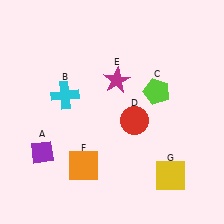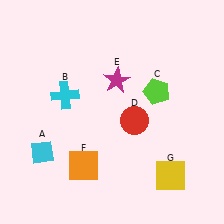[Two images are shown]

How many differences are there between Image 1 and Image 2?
There is 1 difference between the two images.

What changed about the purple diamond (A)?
In Image 1, A is purple. In Image 2, it changed to cyan.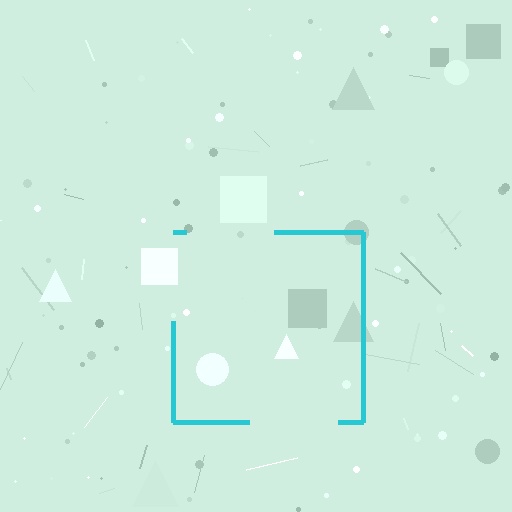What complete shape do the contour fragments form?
The contour fragments form a square.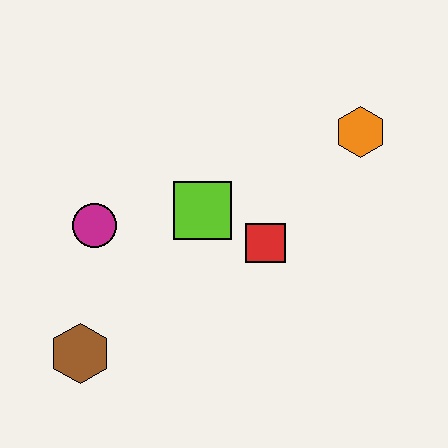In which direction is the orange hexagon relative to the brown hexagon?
The orange hexagon is to the right of the brown hexagon.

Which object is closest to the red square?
The lime square is closest to the red square.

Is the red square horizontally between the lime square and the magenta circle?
No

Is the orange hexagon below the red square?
No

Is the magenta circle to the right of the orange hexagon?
No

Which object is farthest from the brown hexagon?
The orange hexagon is farthest from the brown hexagon.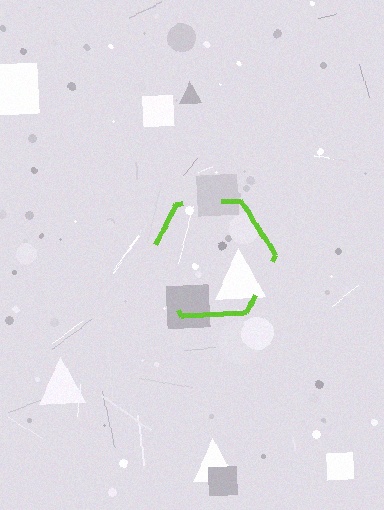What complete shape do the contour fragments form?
The contour fragments form a hexagon.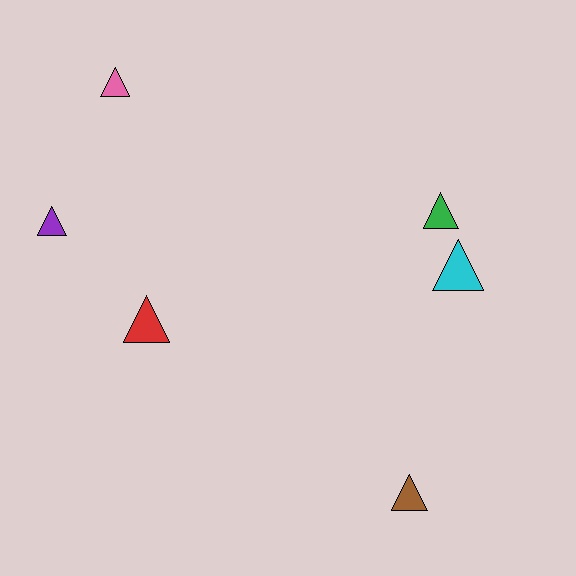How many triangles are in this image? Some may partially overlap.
There are 6 triangles.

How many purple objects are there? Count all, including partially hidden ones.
There is 1 purple object.